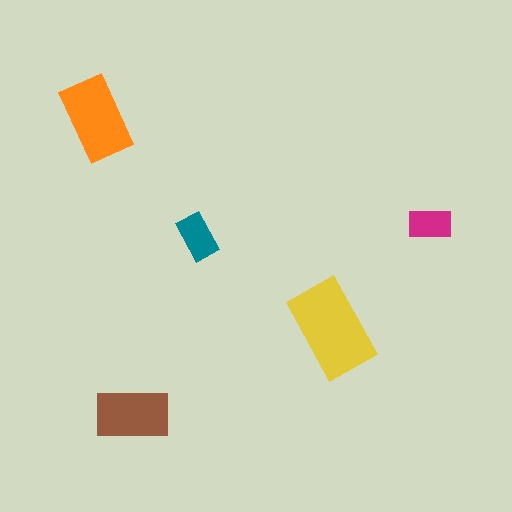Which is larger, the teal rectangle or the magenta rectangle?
The teal one.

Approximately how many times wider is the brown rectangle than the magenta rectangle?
About 1.5 times wider.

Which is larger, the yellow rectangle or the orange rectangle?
The yellow one.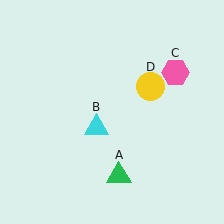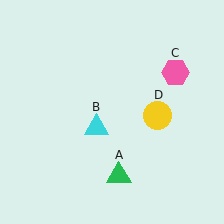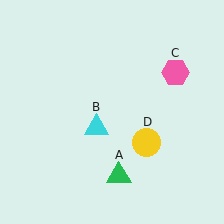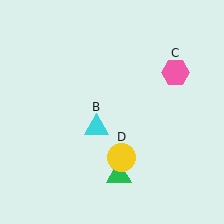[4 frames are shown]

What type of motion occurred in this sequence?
The yellow circle (object D) rotated clockwise around the center of the scene.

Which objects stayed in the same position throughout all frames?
Green triangle (object A) and cyan triangle (object B) and pink hexagon (object C) remained stationary.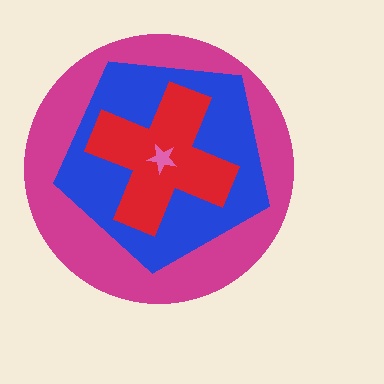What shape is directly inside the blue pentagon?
The red cross.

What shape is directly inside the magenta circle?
The blue pentagon.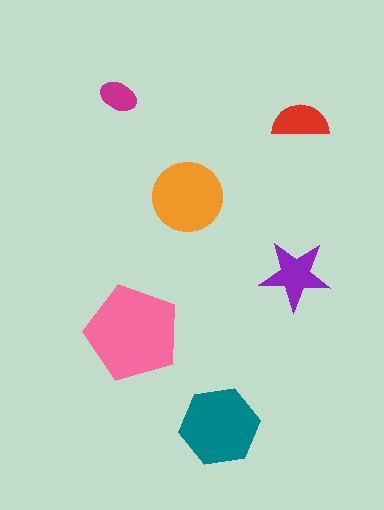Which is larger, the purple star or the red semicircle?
The purple star.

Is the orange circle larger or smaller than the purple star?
Larger.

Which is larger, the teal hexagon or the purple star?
The teal hexagon.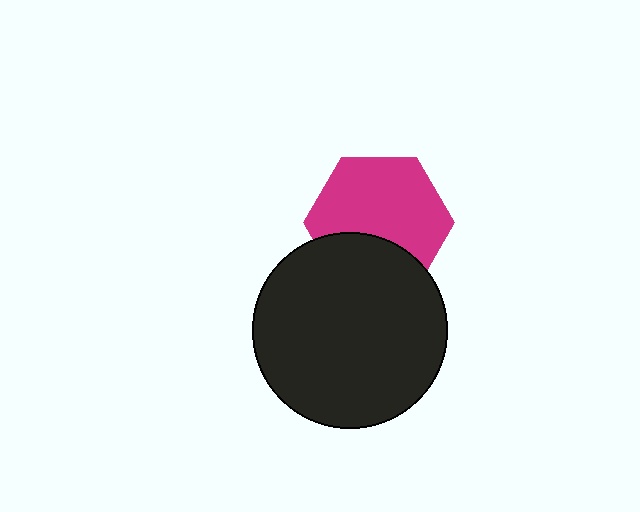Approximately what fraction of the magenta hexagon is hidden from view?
Roughly 32% of the magenta hexagon is hidden behind the black circle.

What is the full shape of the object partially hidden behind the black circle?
The partially hidden object is a magenta hexagon.